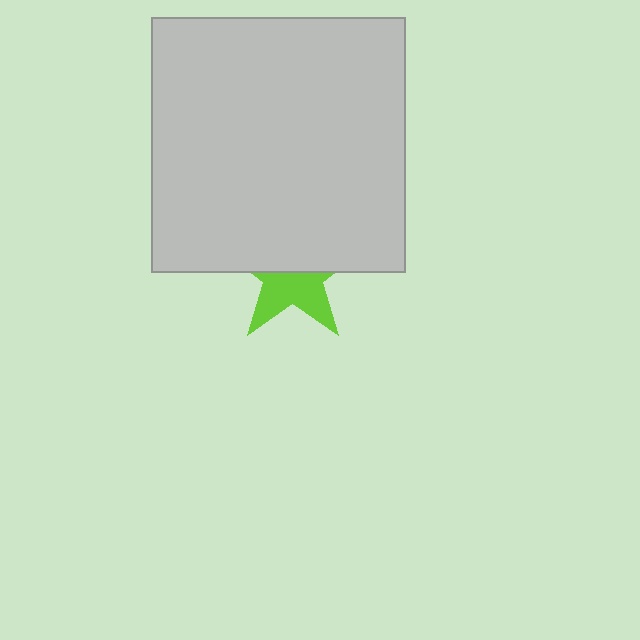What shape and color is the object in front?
The object in front is a light gray square.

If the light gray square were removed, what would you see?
You would see the complete lime star.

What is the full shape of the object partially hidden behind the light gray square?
The partially hidden object is a lime star.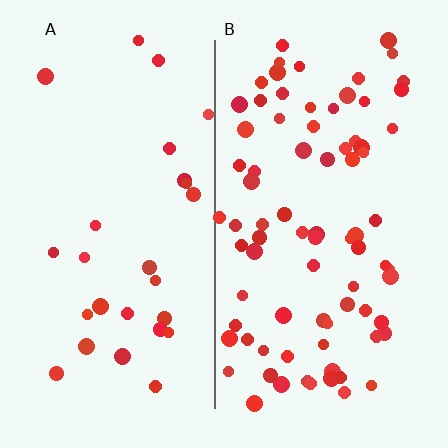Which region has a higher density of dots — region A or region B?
B (the right).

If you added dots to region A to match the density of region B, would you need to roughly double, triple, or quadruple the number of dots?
Approximately triple.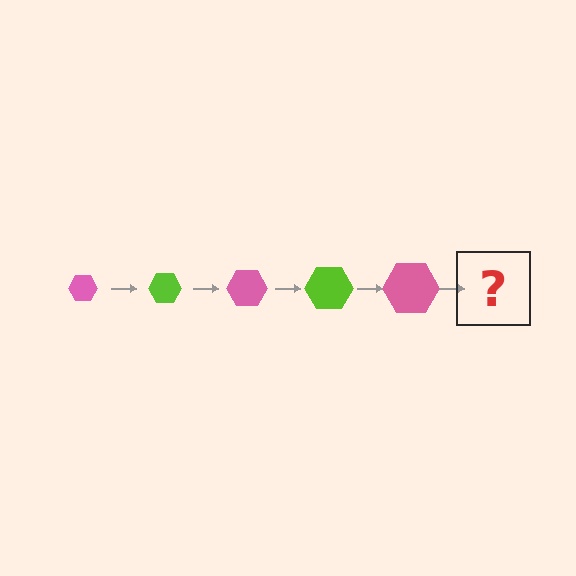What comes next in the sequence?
The next element should be a lime hexagon, larger than the previous one.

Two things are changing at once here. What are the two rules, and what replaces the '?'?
The two rules are that the hexagon grows larger each step and the color cycles through pink and lime. The '?' should be a lime hexagon, larger than the previous one.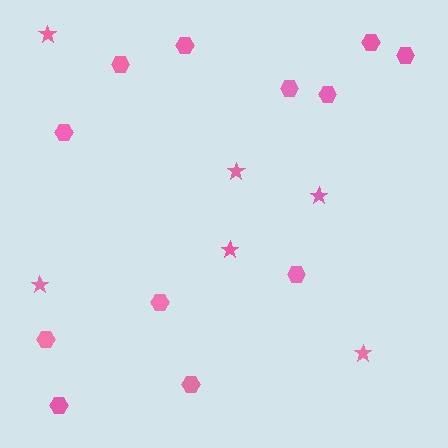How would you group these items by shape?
There are 2 groups: one group of stars (6) and one group of hexagons (12).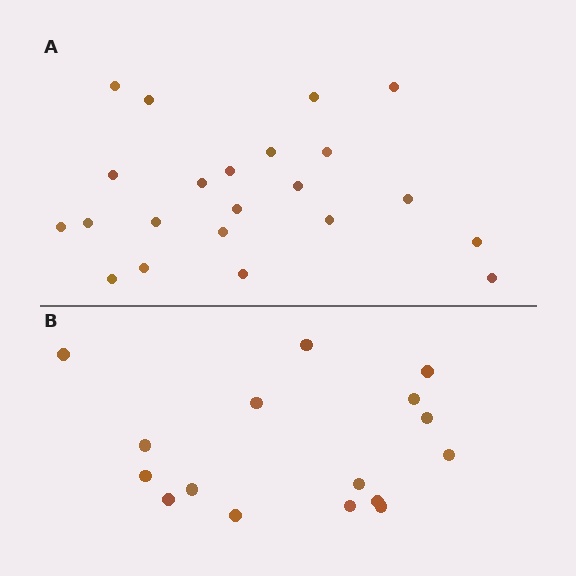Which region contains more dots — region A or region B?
Region A (the top region) has more dots.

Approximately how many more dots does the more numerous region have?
Region A has about 6 more dots than region B.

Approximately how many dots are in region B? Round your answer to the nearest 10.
About 20 dots. (The exact count is 16, which rounds to 20.)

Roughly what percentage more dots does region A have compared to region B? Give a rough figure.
About 40% more.